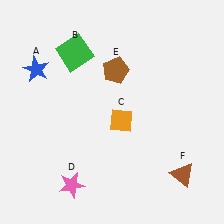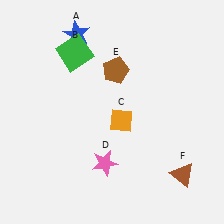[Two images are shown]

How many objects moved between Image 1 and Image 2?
2 objects moved between the two images.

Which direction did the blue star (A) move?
The blue star (A) moved right.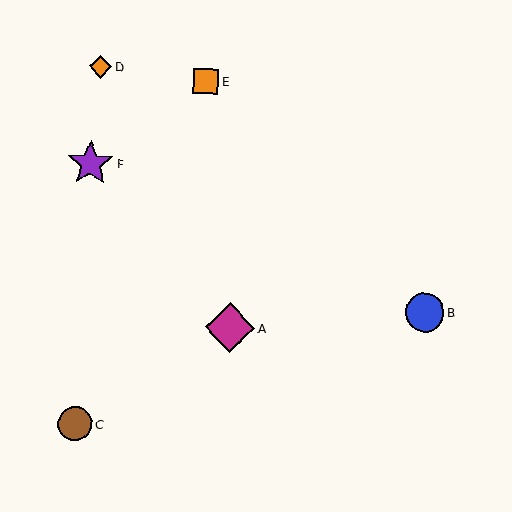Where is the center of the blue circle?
The center of the blue circle is at (425, 312).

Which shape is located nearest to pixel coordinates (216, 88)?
The orange square (labeled E) at (206, 81) is nearest to that location.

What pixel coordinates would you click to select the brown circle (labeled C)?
Click at (75, 424) to select the brown circle C.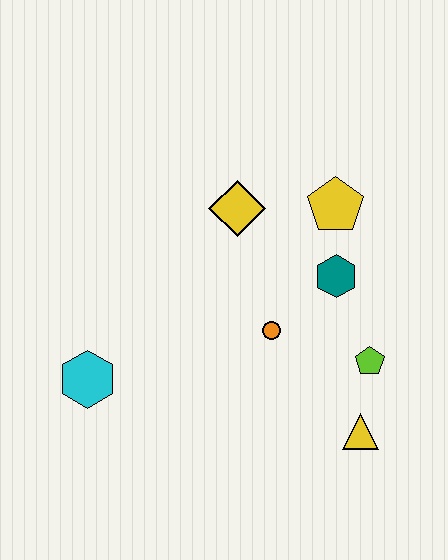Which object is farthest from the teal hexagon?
The cyan hexagon is farthest from the teal hexagon.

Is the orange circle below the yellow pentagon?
Yes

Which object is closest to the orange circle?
The teal hexagon is closest to the orange circle.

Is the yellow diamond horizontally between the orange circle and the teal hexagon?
No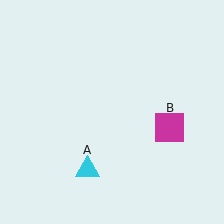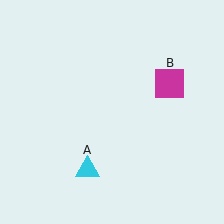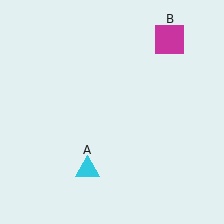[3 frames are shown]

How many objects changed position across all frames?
1 object changed position: magenta square (object B).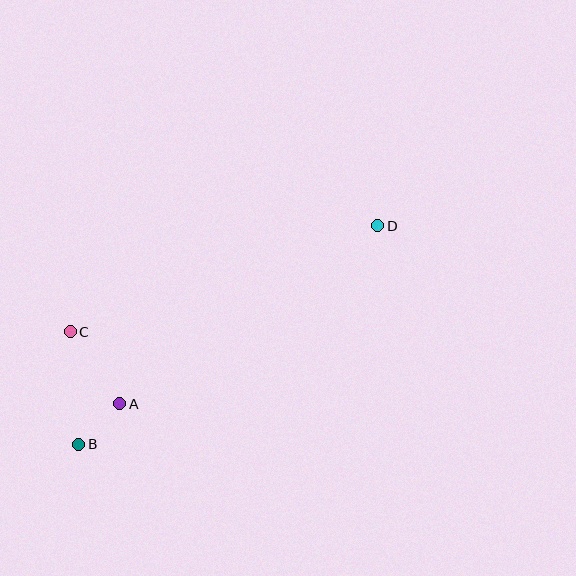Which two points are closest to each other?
Points A and B are closest to each other.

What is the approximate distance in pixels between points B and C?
The distance between B and C is approximately 113 pixels.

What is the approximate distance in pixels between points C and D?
The distance between C and D is approximately 325 pixels.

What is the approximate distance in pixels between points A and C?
The distance between A and C is approximately 87 pixels.